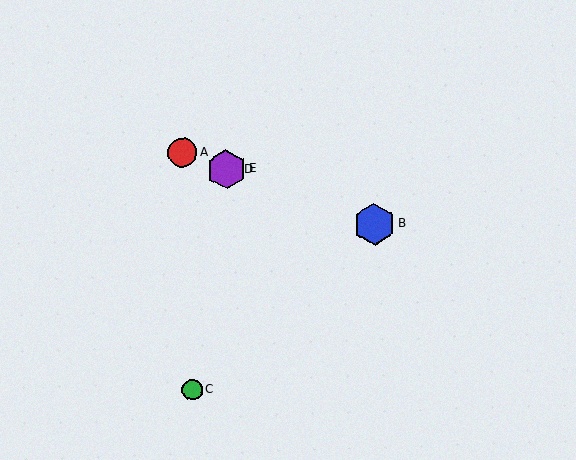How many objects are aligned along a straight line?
4 objects (A, B, D, E) are aligned along a straight line.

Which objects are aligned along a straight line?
Objects A, B, D, E are aligned along a straight line.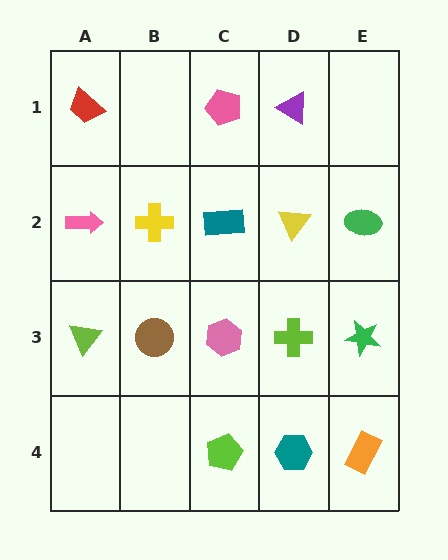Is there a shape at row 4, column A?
No, that cell is empty.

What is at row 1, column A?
A red trapezoid.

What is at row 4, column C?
A lime pentagon.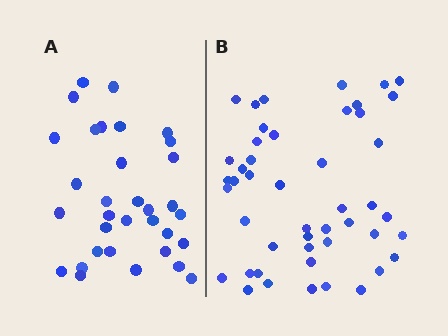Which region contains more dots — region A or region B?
Region B (the right region) has more dots.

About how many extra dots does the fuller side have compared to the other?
Region B has approximately 15 more dots than region A.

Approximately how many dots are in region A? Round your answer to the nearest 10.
About 30 dots. (The exact count is 33, which rounds to 30.)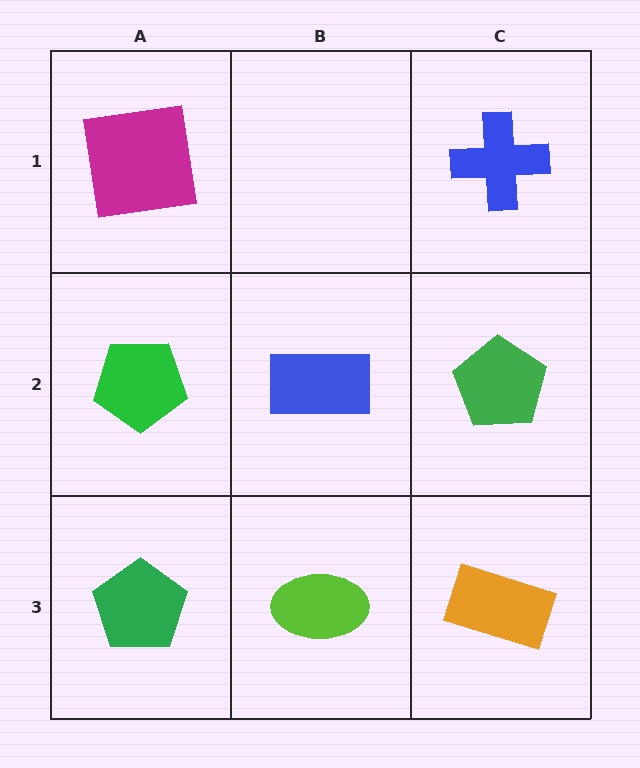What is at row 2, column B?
A blue rectangle.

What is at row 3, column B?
A lime ellipse.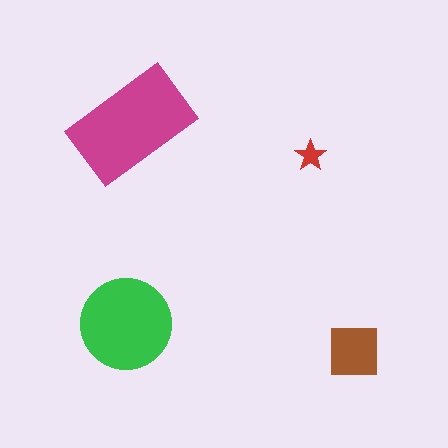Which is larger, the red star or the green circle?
The green circle.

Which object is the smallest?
The red star.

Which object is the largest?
The magenta rectangle.